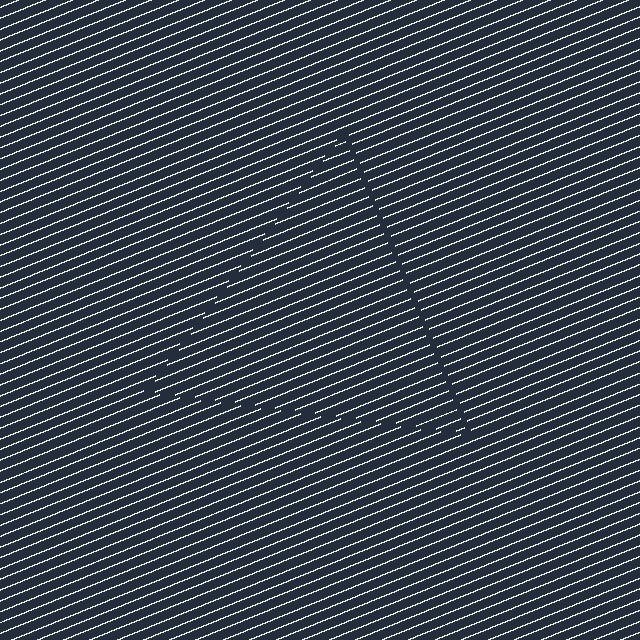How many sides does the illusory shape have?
3 sides — the line-ends trace a triangle.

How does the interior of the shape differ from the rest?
The interior of the shape contains the same grating, shifted by half a period — the contour is defined by the phase discontinuity where line-ends from the inner and outer gratings abut.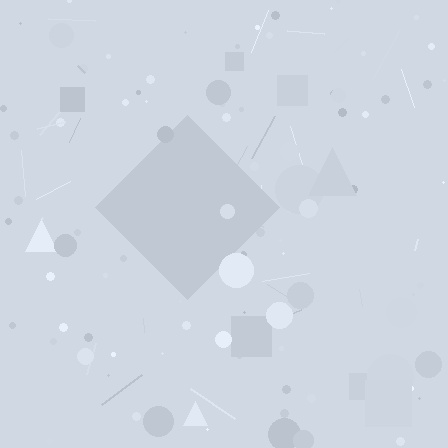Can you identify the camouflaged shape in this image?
The camouflaged shape is a diamond.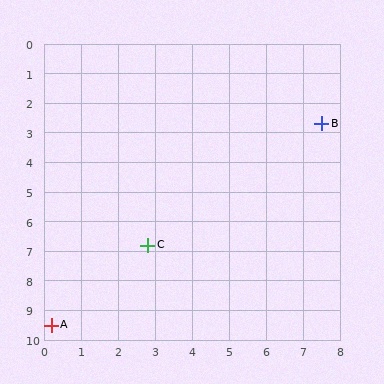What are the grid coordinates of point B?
Point B is at approximately (7.5, 2.7).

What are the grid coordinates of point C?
Point C is at approximately (2.8, 6.8).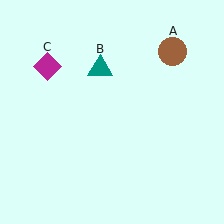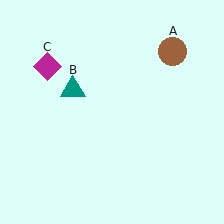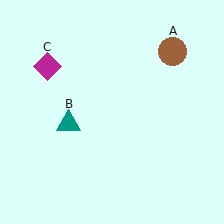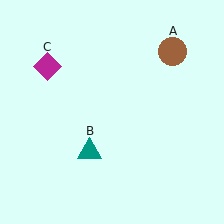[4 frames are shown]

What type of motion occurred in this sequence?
The teal triangle (object B) rotated counterclockwise around the center of the scene.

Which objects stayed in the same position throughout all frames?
Brown circle (object A) and magenta diamond (object C) remained stationary.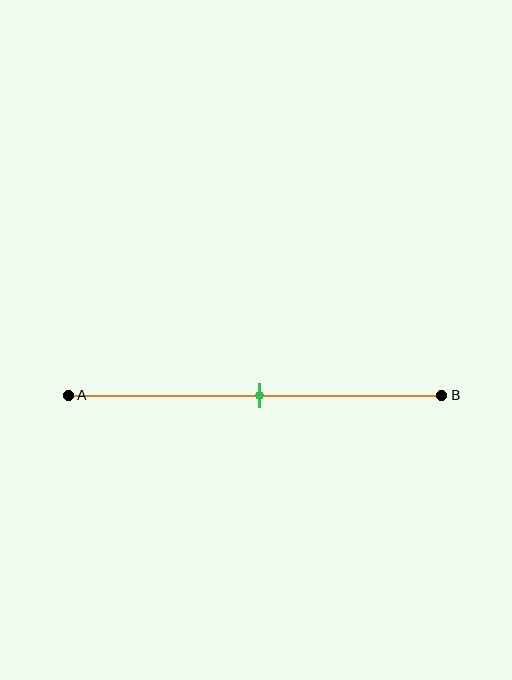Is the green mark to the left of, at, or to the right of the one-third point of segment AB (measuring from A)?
The green mark is to the right of the one-third point of segment AB.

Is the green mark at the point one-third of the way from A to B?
No, the mark is at about 50% from A, not at the 33% one-third point.